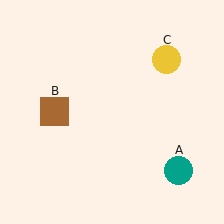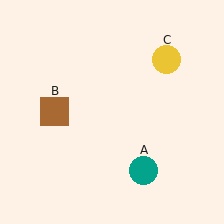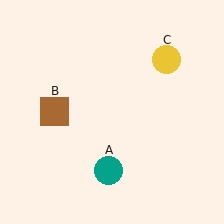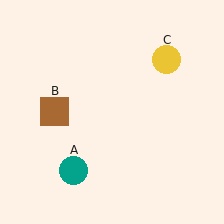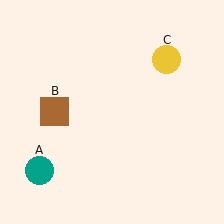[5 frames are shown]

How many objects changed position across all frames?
1 object changed position: teal circle (object A).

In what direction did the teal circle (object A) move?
The teal circle (object A) moved left.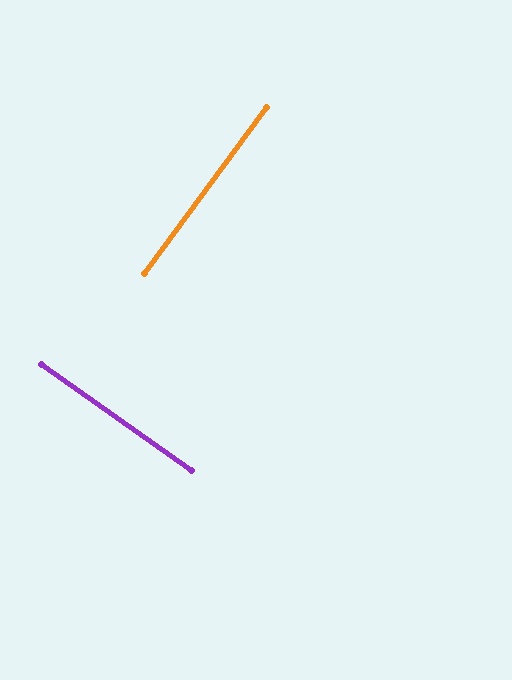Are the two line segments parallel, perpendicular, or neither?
Perpendicular — they meet at approximately 89°.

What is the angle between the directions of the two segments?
Approximately 89 degrees.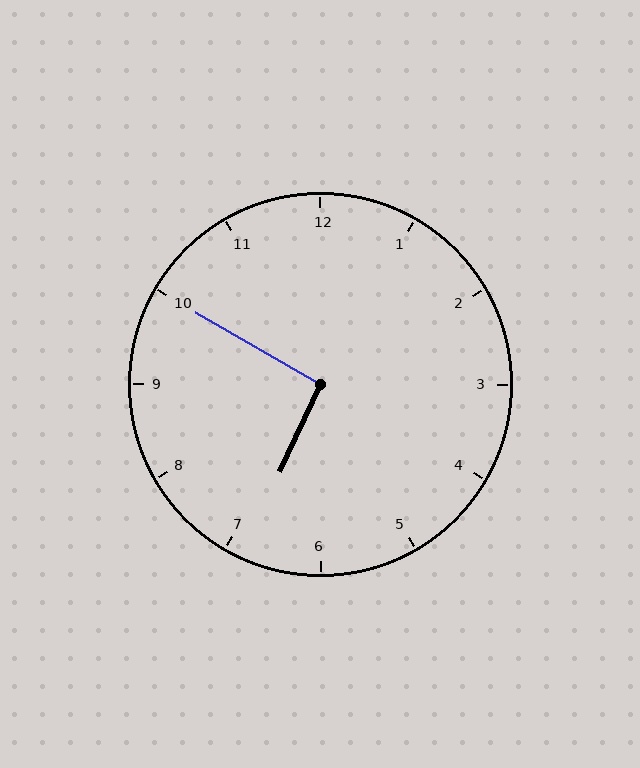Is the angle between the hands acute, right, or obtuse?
It is right.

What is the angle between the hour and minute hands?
Approximately 95 degrees.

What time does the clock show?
6:50.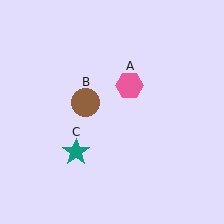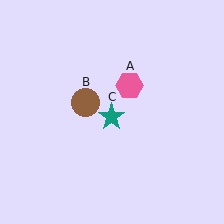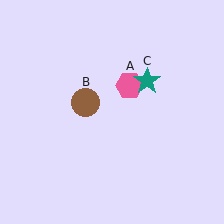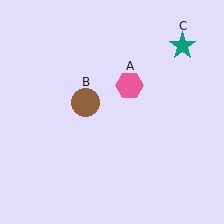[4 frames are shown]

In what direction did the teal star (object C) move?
The teal star (object C) moved up and to the right.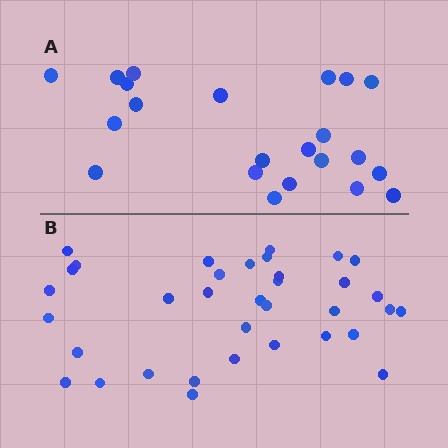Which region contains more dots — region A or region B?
Region B (the bottom region) has more dots.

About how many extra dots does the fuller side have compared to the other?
Region B has approximately 15 more dots than region A.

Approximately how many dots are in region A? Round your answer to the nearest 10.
About 20 dots. (The exact count is 22, which rounds to 20.)